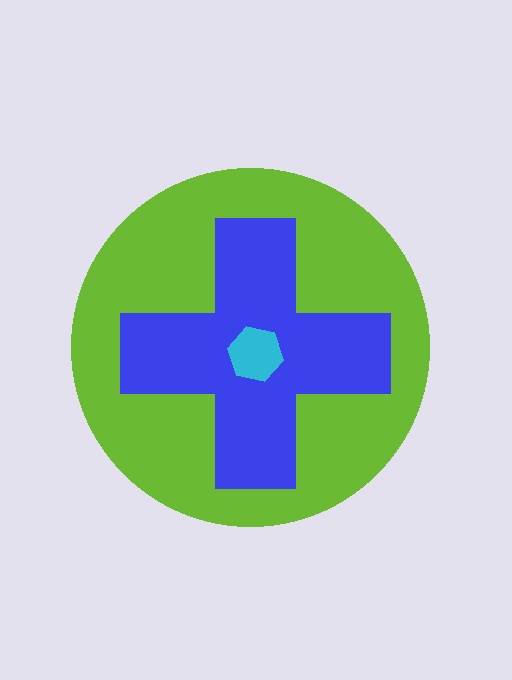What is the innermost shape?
The cyan hexagon.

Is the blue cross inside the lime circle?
Yes.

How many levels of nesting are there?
3.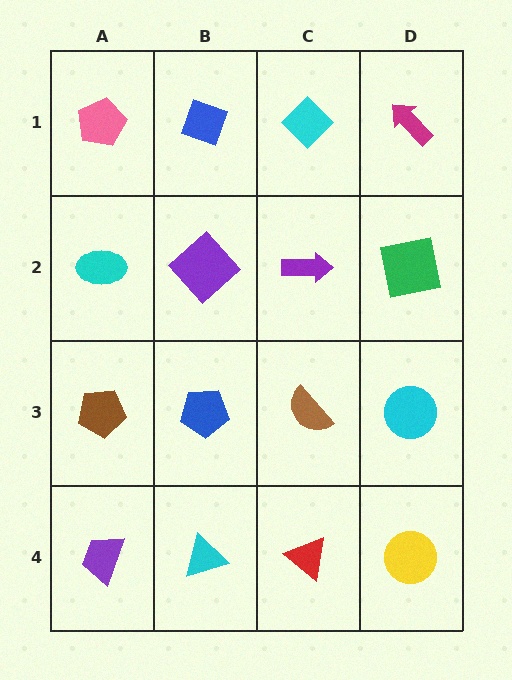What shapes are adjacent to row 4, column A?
A brown pentagon (row 3, column A), a cyan triangle (row 4, column B).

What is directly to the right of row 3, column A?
A blue pentagon.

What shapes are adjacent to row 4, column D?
A cyan circle (row 3, column D), a red triangle (row 4, column C).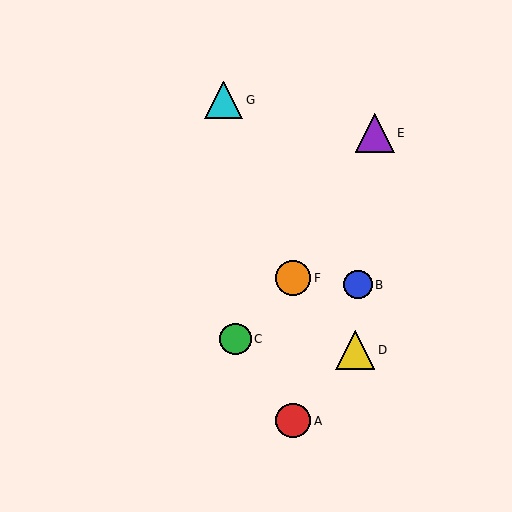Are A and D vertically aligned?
No, A is at x≈293 and D is at x≈355.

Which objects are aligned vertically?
Objects A, F are aligned vertically.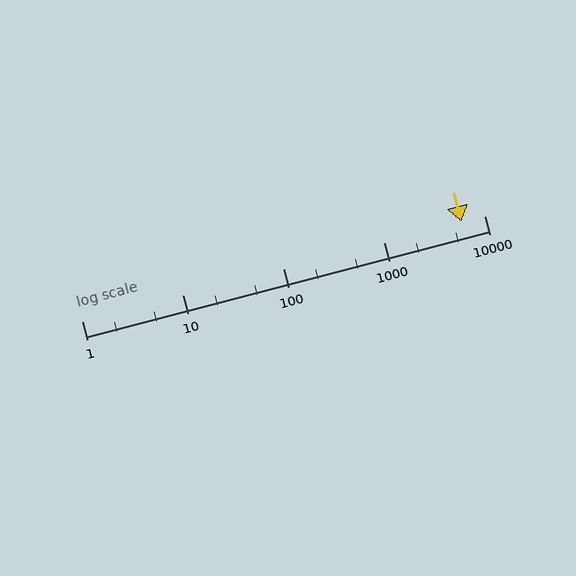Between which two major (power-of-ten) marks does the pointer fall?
The pointer is between 1000 and 10000.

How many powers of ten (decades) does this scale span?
The scale spans 4 decades, from 1 to 10000.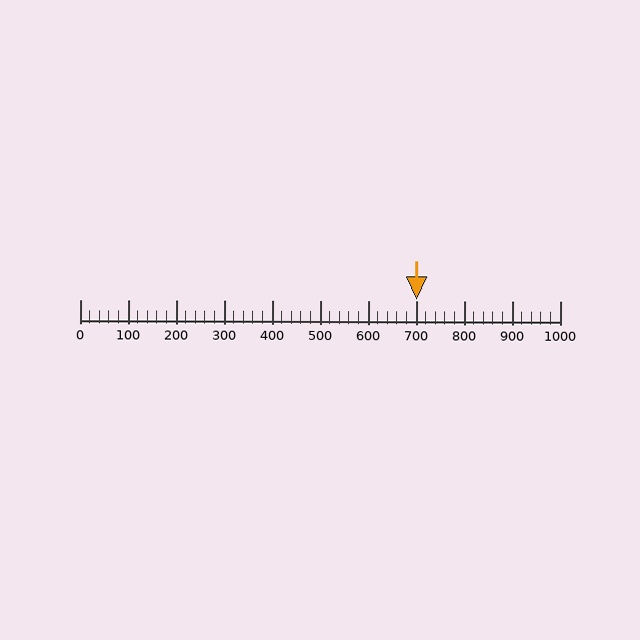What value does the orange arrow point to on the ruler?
The orange arrow points to approximately 700.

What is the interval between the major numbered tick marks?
The major tick marks are spaced 100 units apart.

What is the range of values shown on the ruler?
The ruler shows values from 0 to 1000.